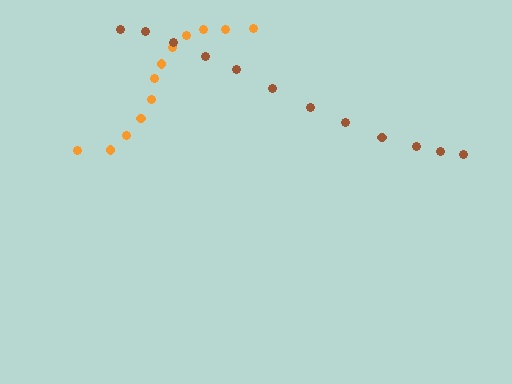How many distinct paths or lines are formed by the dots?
There are 2 distinct paths.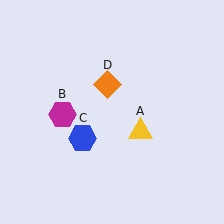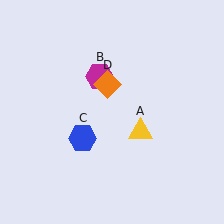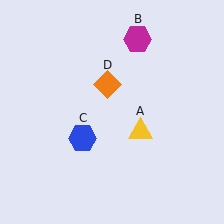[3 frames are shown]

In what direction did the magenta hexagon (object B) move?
The magenta hexagon (object B) moved up and to the right.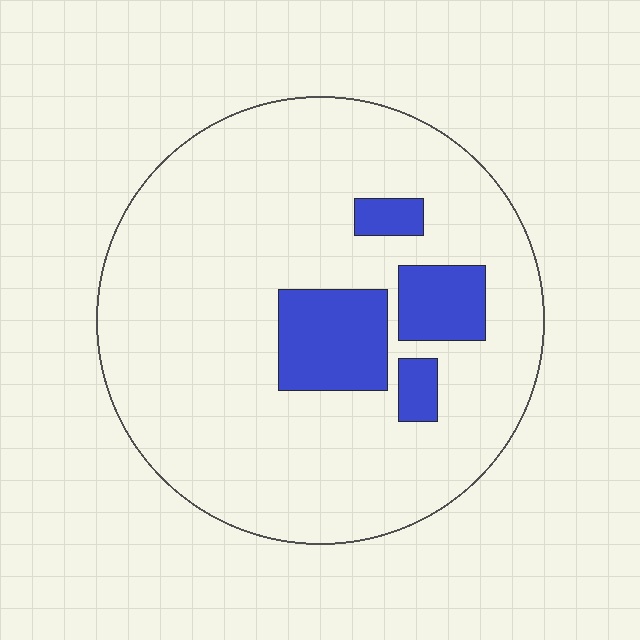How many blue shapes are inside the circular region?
4.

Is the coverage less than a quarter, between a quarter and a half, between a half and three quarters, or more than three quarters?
Less than a quarter.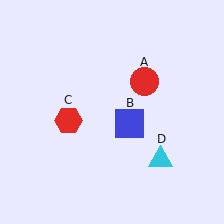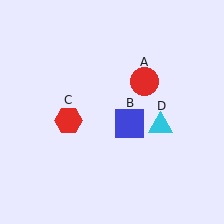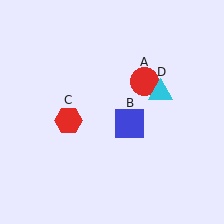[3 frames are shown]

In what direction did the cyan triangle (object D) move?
The cyan triangle (object D) moved up.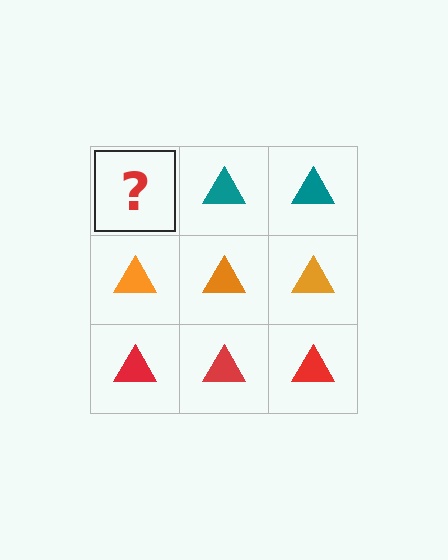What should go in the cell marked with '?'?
The missing cell should contain a teal triangle.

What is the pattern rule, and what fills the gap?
The rule is that each row has a consistent color. The gap should be filled with a teal triangle.